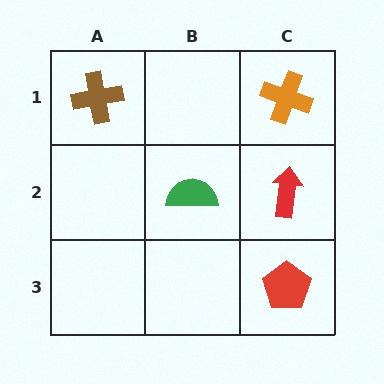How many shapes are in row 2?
2 shapes.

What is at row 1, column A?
A brown cross.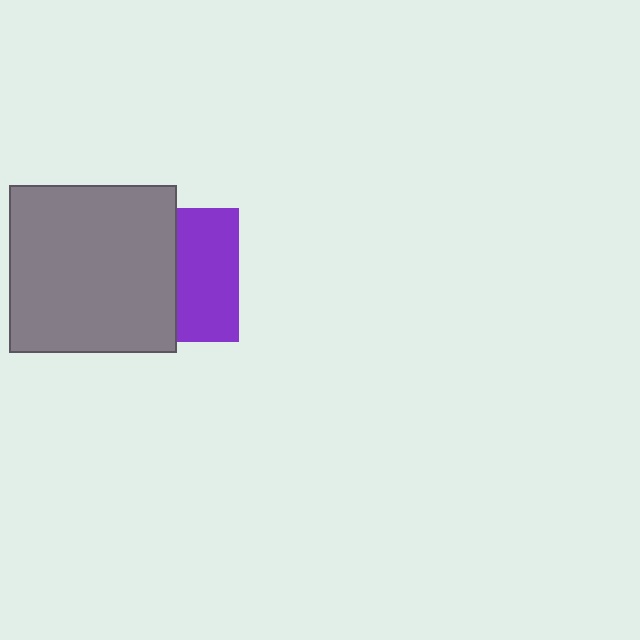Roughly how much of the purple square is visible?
About half of it is visible (roughly 46%).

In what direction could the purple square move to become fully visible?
The purple square could move right. That would shift it out from behind the gray square entirely.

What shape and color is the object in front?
The object in front is a gray square.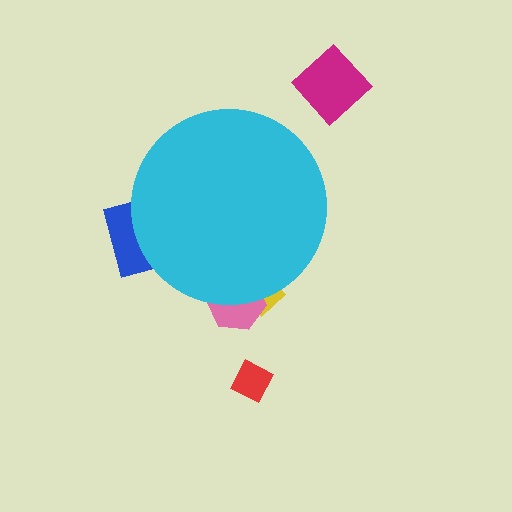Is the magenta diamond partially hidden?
No, the magenta diamond is fully visible.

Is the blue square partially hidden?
Yes, the blue square is partially hidden behind the cyan circle.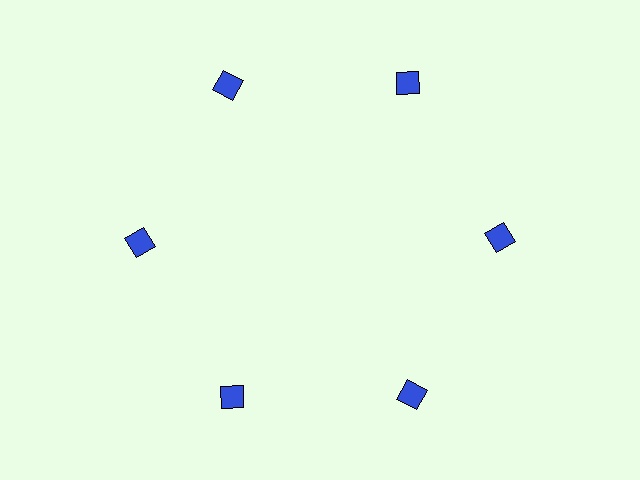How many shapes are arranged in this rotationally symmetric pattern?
There are 6 shapes, arranged in 6 groups of 1.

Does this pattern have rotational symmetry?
Yes, this pattern has 6-fold rotational symmetry. It looks the same after rotating 60 degrees around the center.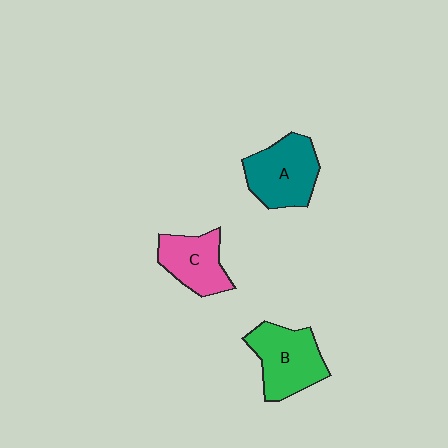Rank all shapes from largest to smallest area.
From largest to smallest: B (green), A (teal), C (pink).